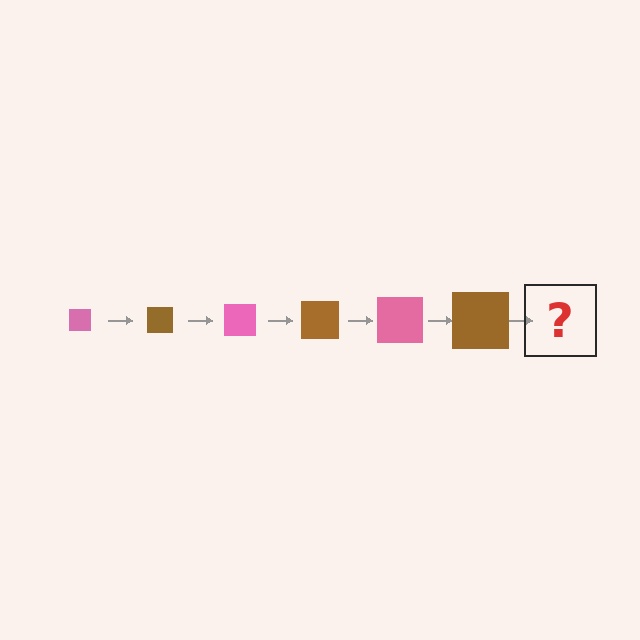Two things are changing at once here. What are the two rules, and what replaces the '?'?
The two rules are that the square grows larger each step and the color cycles through pink and brown. The '?' should be a pink square, larger than the previous one.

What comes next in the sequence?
The next element should be a pink square, larger than the previous one.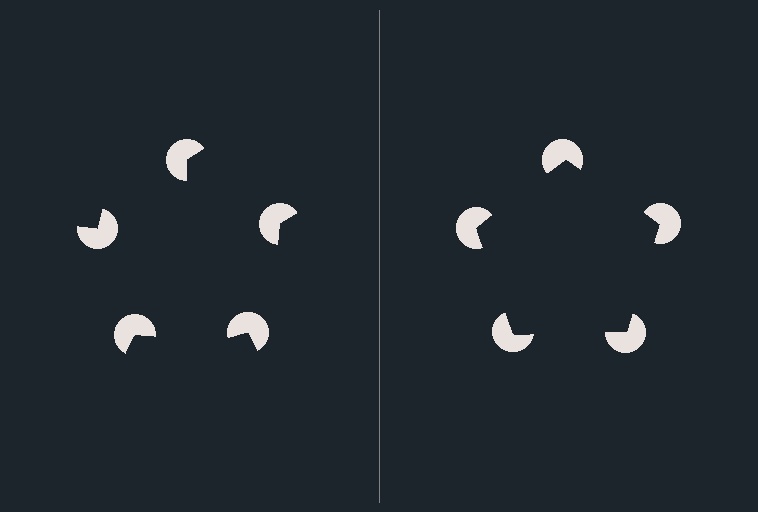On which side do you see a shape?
An illusory pentagon appears on the right side. On the left side the wedge cuts are rotated, so no coherent shape forms.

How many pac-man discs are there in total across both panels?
10 — 5 on each side.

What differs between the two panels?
The pac-man discs are positioned identically on both sides; only the wedge orientations differ. On the right they align to a pentagon; on the left they are misaligned.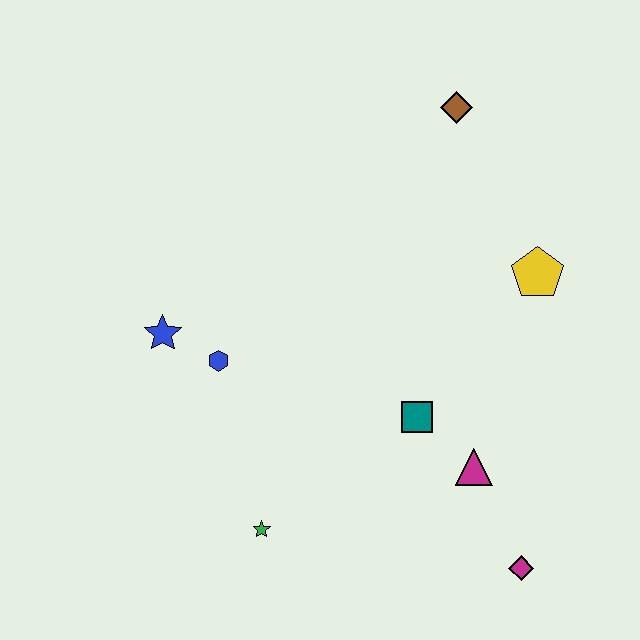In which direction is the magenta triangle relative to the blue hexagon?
The magenta triangle is to the right of the blue hexagon.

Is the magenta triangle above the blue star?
No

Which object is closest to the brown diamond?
The yellow pentagon is closest to the brown diamond.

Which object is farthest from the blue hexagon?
The magenta diamond is farthest from the blue hexagon.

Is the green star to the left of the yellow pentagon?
Yes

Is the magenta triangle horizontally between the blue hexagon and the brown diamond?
No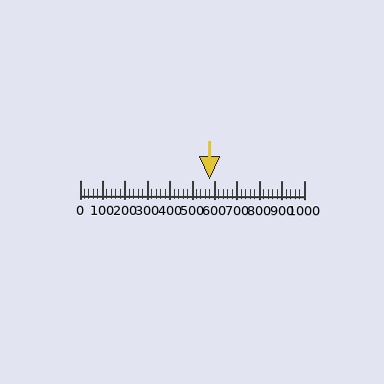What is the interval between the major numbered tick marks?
The major tick marks are spaced 100 units apart.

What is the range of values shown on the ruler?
The ruler shows values from 0 to 1000.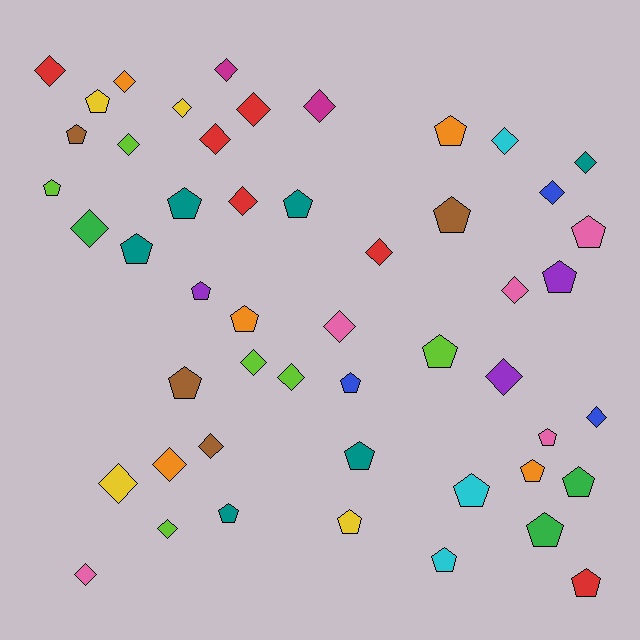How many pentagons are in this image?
There are 25 pentagons.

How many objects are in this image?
There are 50 objects.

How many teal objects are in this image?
There are 6 teal objects.